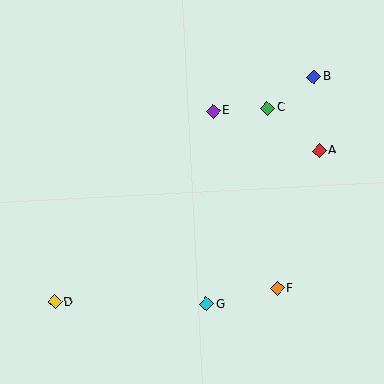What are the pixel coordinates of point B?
Point B is at (314, 77).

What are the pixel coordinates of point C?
Point C is at (267, 108).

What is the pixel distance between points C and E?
The distance between C and E is 54 pixels.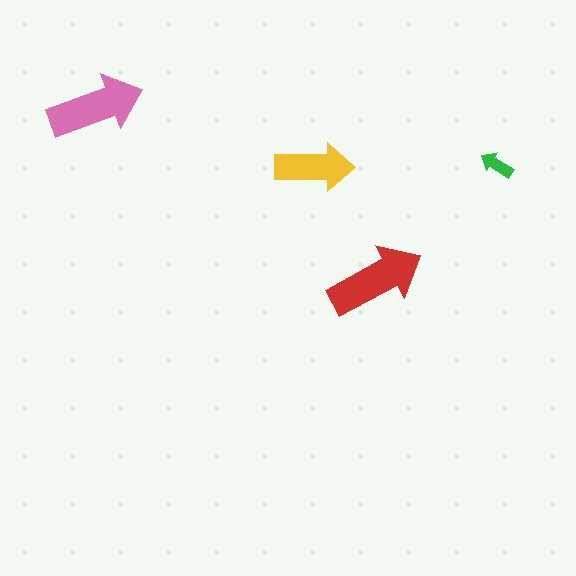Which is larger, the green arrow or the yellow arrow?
The yellow one.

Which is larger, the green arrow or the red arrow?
The red one.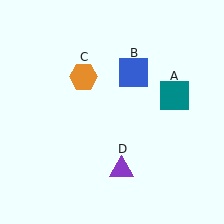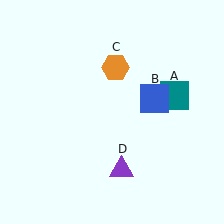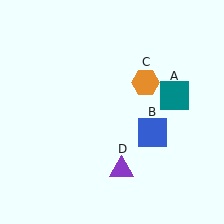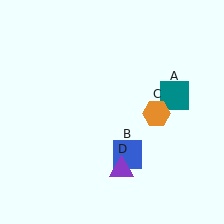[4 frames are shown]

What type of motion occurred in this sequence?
The blue square (object B), orange hexagon (object C) rotated clockwise around the center of the scene.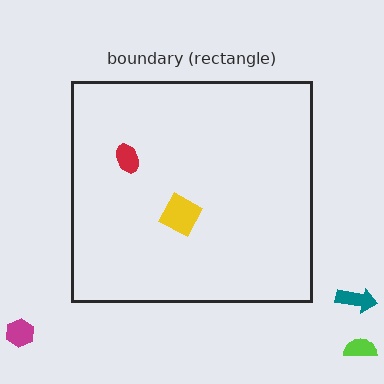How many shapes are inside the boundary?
2 inside, 3 outside.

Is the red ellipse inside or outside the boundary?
Inside.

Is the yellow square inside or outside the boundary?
Inside.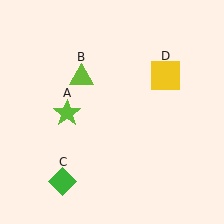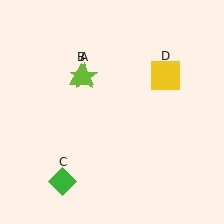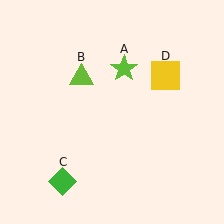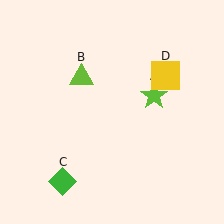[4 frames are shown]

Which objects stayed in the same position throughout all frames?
Lime triangle (object B) and green diamond (object C) and yellow square (object D) remained stationary.